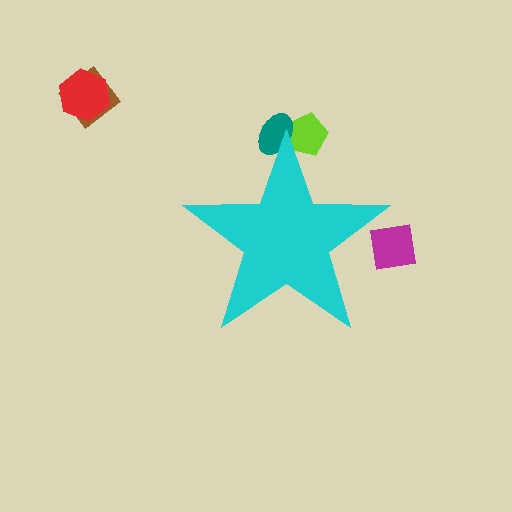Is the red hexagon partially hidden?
No, the red hexagon is fully visible.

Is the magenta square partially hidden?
Yes, the magenta square is partially hidden behind the cyan star.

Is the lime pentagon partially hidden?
Yes, the lime pentagon is partially hidden behind the cyan star.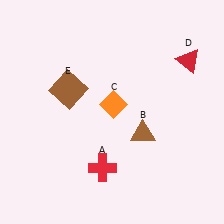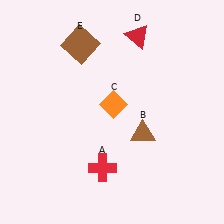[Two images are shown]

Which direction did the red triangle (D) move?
The red triangle (D) moved left.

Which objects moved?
The objects that moved are: the red triangle (D), the brown square (E).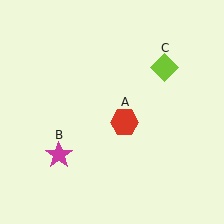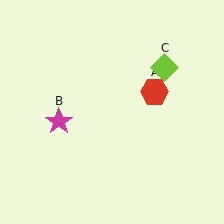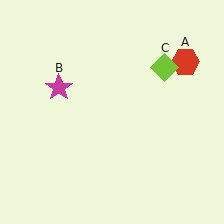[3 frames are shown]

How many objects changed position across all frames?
2 objects changed position: red hexagon (object A), magenta star (object B).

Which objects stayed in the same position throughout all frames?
Lime diamond (object C) remained stationary.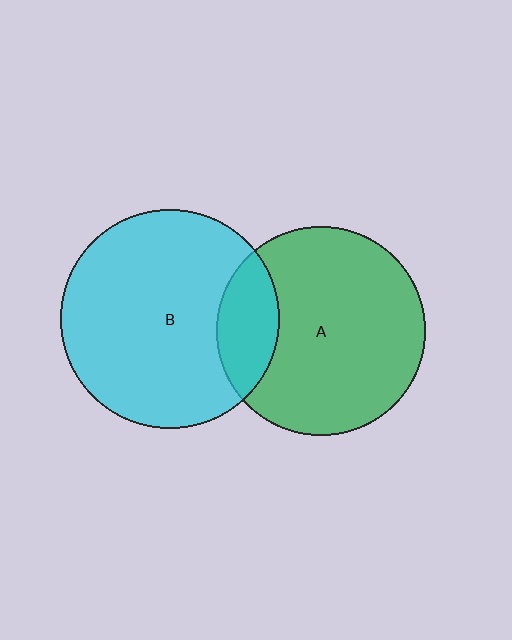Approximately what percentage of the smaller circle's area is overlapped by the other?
Approximately 20%.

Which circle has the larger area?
Circle B (cyan).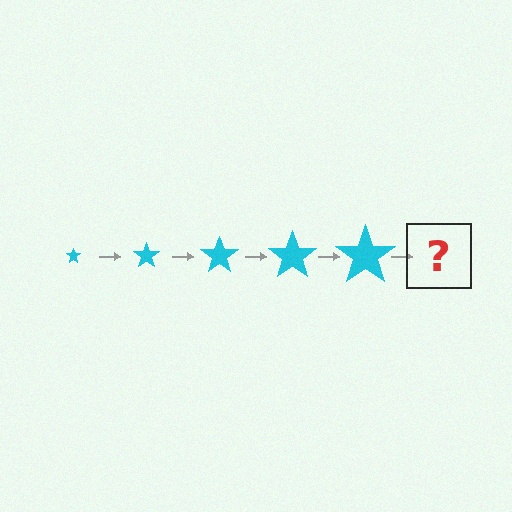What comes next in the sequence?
The next element should be a cyan star, larger than the previous one.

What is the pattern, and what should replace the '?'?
The pattern is that the star gets progressively larger each step. The '?' should be a cyan star, larger than the previous one.